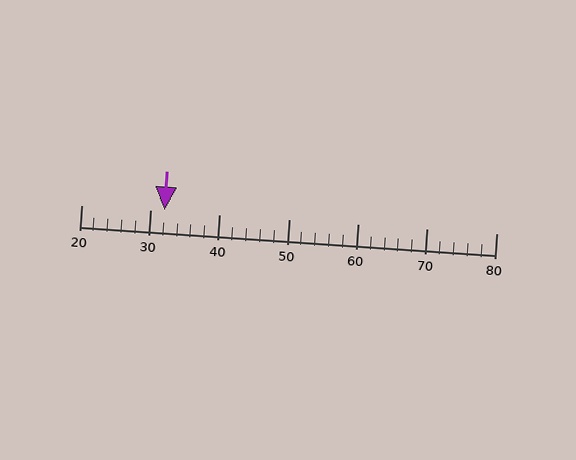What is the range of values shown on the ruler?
The ruler shows values from 20 to 80.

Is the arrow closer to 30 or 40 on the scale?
The arrow is closer to 30.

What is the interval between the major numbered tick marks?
The major tick marks are spaced 10 units apart.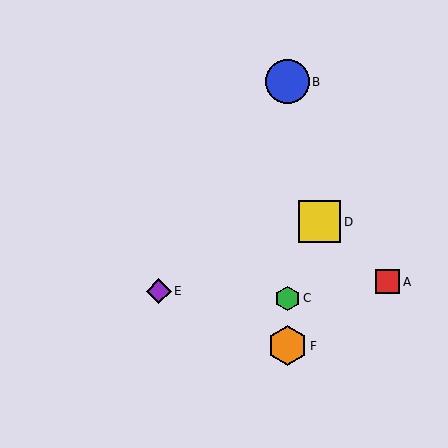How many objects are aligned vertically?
3 objects (B, C, F) are aligned vertically.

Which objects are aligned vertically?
Objects B, C, F are aligned vertically.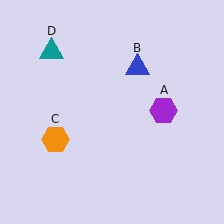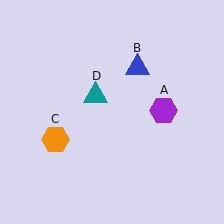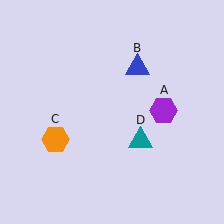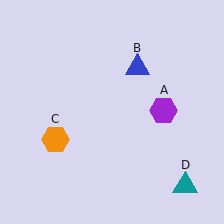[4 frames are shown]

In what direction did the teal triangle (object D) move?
The teal triangle (object D) moved down and to the right.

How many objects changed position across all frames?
1 object changed position: teal triangle (object D).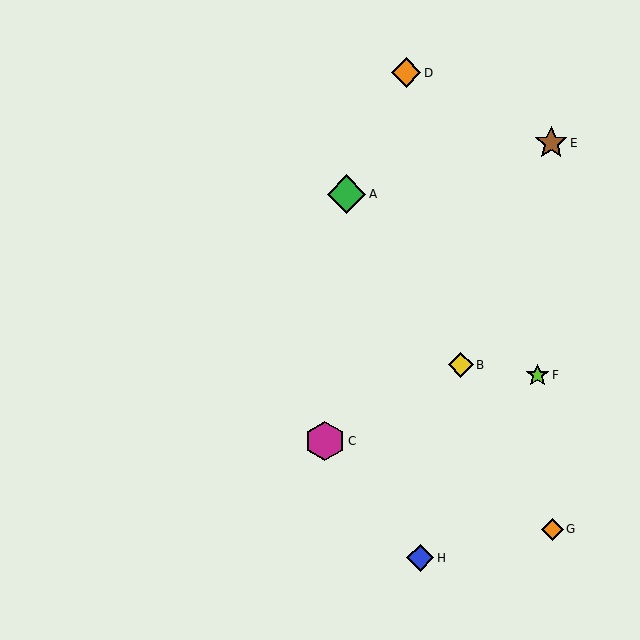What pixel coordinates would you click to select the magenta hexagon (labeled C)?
Click at (325, 441) to select the magenta hexagon C.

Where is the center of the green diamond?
The center of the green diamond is at (347, 194).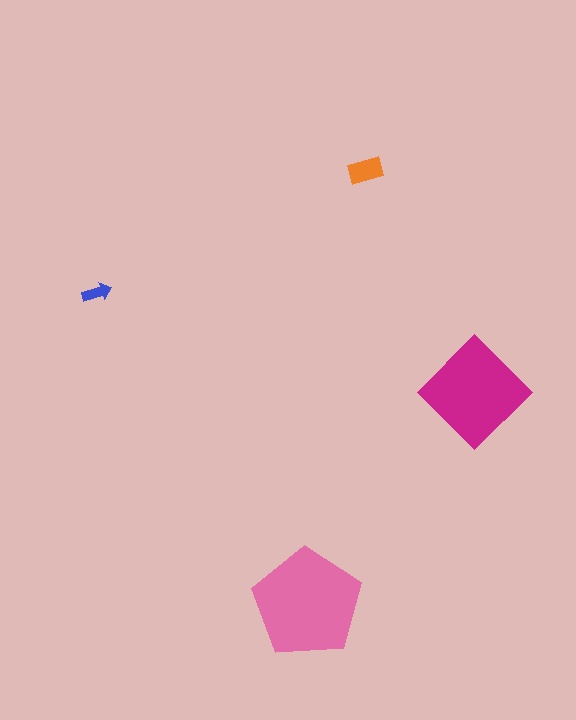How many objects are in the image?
There are 4 objects in the image.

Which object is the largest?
The pink pentagon.